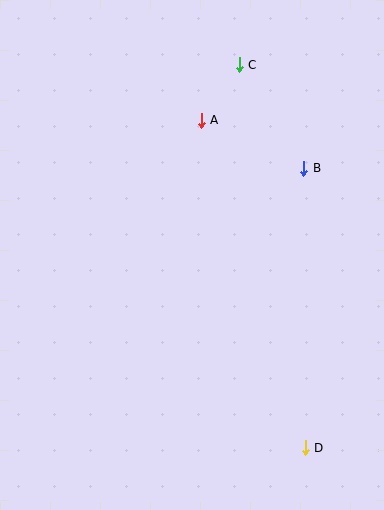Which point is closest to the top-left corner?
Point A is closest to the top-left corner.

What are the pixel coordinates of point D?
Point D is at (305, 448).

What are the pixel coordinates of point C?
Point C is at (239, 65).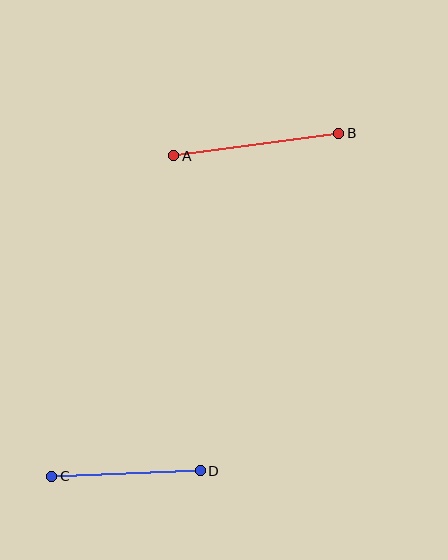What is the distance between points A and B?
The distance is approximately 167 pixels.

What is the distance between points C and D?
The distance is approximately 149 pixels.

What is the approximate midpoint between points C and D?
The midpoint is at approximately (126, 474) pixels.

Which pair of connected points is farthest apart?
Points A and B are farthest apart.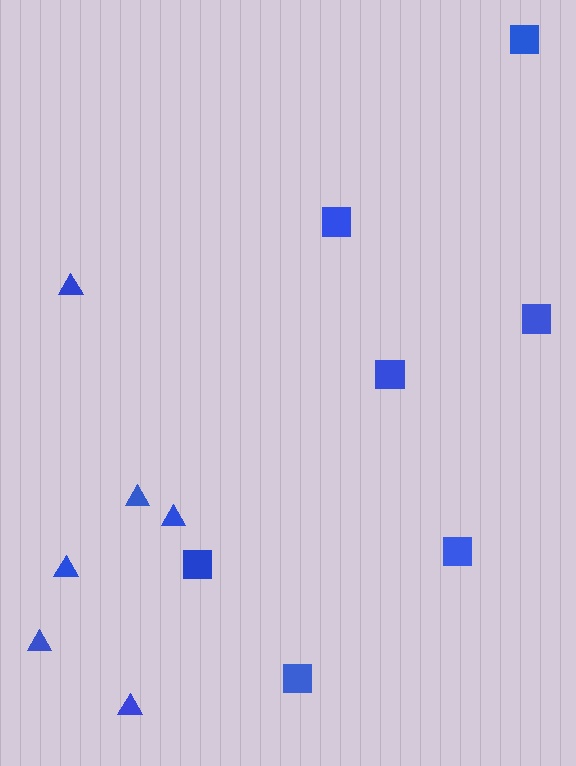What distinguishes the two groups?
There are 2 groups: one group of triangles (6) and one group of squares (7).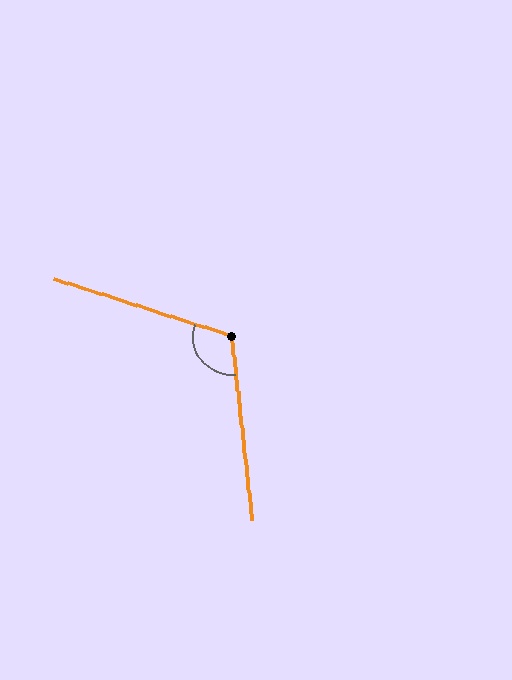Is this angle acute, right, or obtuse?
It is obtuse.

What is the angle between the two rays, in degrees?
Approximately 114 degrees.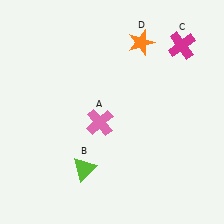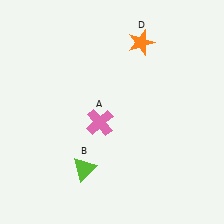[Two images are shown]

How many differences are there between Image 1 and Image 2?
There is 1 difference between the two images.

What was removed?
The magenta cross (C) was removed in Image 2.